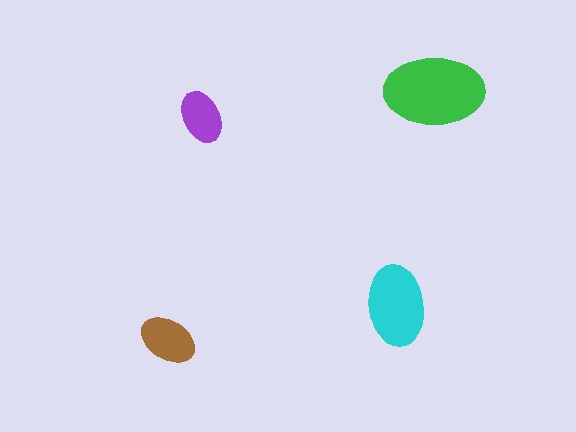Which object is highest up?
The green ellipse is topmost.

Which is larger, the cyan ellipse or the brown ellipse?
The cyan one.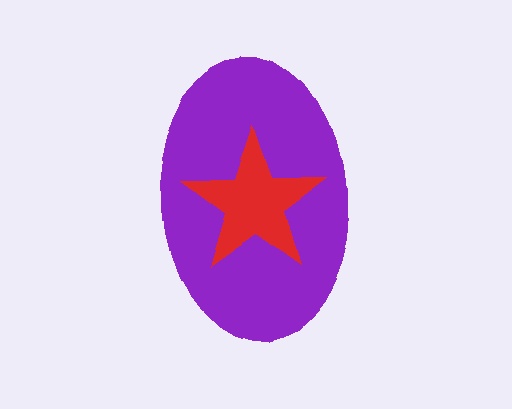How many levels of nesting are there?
2.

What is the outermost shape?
The purple ellipse.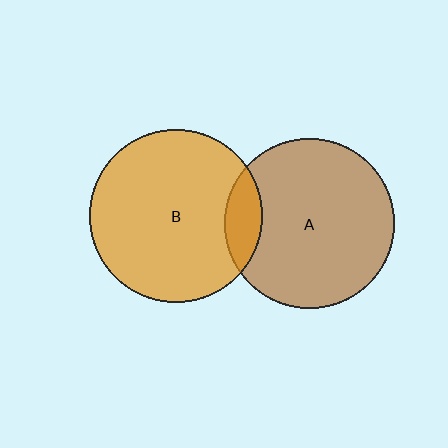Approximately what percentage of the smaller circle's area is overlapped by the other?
Approximately 10%.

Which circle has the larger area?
Circle B (orange).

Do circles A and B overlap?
Yes.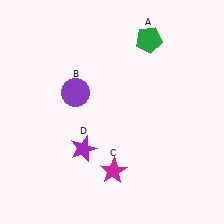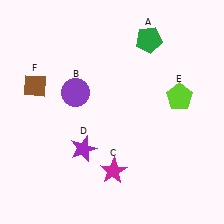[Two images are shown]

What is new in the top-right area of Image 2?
A lime pentagon (E) was added in the top-right area of Image 2.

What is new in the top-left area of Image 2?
A brown diamond (F) was added in the top-left area of Image 2.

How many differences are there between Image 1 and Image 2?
There are 2 differences between the two images.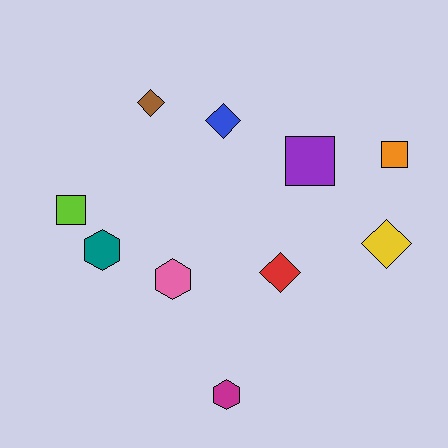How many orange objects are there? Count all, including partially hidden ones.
There is 1 orange object.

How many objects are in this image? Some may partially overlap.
There are 10 objects.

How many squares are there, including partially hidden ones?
There are 3 squares.